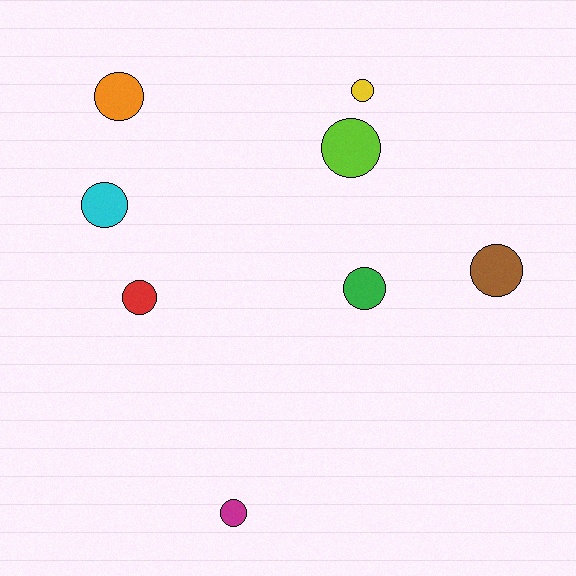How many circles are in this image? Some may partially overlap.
There are 8 circles.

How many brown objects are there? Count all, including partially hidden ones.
There is 1 brown object.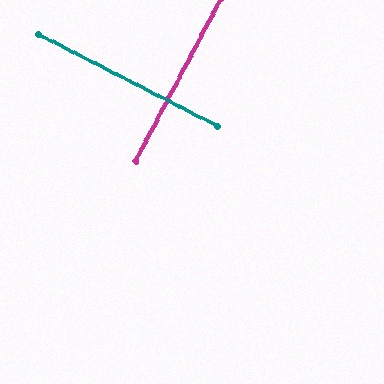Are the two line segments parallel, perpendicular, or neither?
Perpendicular — they meet at approximately 89°.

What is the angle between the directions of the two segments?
Approximately 89 degrees.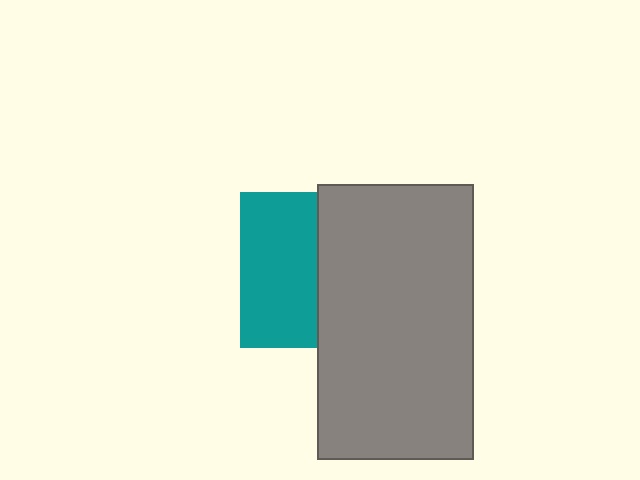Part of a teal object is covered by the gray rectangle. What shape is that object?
It is a square.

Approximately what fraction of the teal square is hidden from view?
Roughly 50% of the teal square is hidden behind the gray rectangle.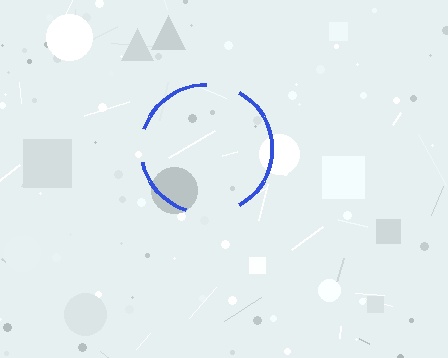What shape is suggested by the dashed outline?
The dashed outline suggests a circle.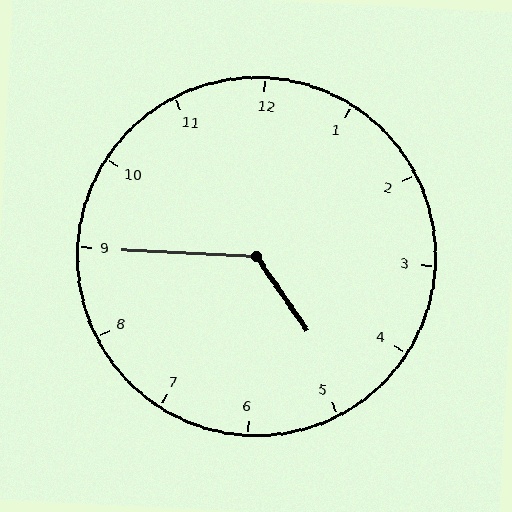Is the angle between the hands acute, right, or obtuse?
It is obtuse.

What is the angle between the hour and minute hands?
Approximately 128 degrees.